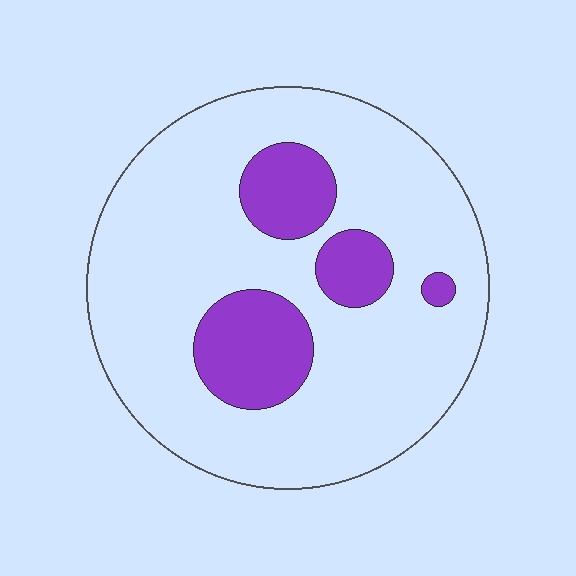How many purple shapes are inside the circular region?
4.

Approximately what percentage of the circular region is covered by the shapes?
Approximately 20%.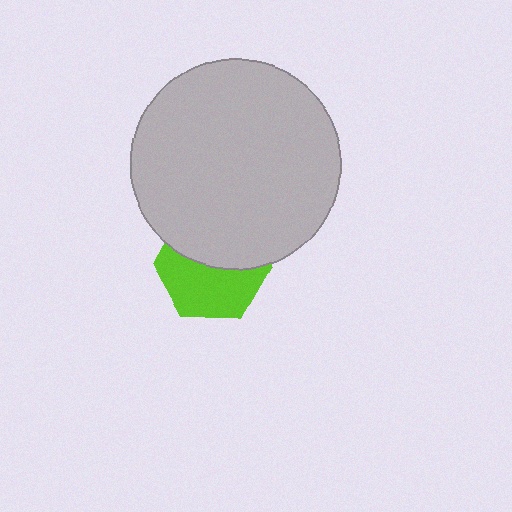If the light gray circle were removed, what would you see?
You would see the complete lime hexagon.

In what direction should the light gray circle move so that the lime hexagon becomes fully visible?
The light gray circle should move up. That is the shortest direction to clear the overlap and leave the lime hexagon fully visible.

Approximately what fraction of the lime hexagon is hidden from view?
Roughly 47% of the lime hexagon is hidden behind the light gray circle.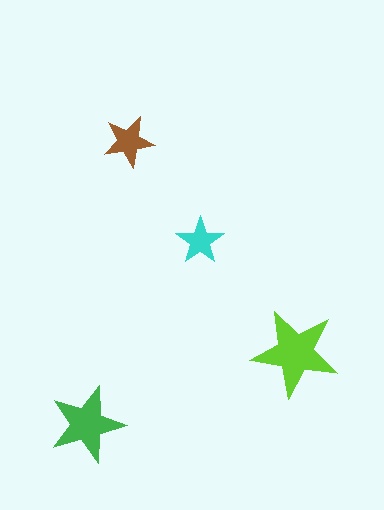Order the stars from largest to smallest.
the lime one, the green one, the brown one, the cyan one.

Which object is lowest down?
The green star is bottommost.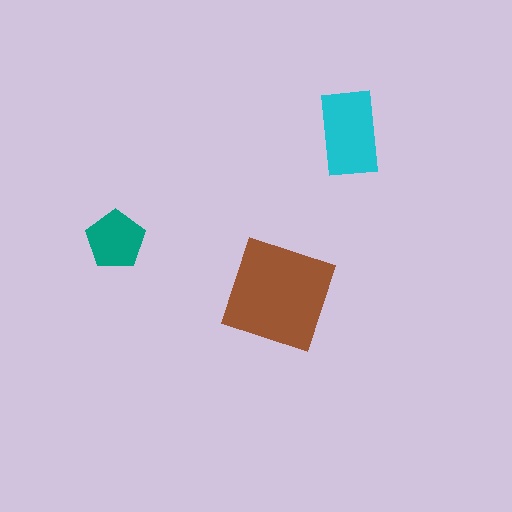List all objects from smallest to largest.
The teal pentagon, the cyan rectangle, the brown diamond.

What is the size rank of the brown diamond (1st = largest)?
1st.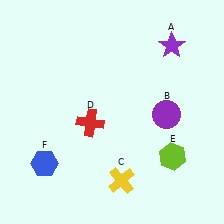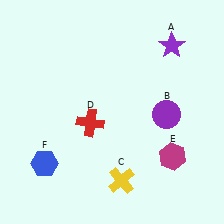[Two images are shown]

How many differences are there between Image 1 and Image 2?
There is 1 difference between the two images.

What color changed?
The hexagon (E) changed from lime in Image 1 to magenta in Image 2.